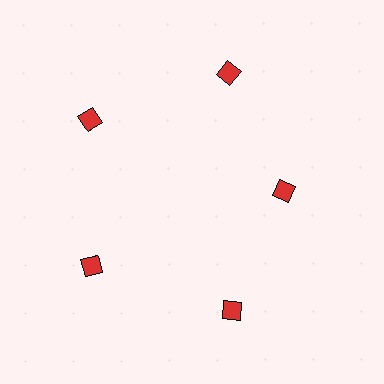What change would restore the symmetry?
The symmetry would be restored by moving it outward, back onto the ring so that all 5 diamonds sit at equal angles and equal distance from the center.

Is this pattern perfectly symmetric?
No. The 5 red diamonds are arranged in a ring, but one element near the 3 o'clock position is pulled inward toward the center, breaking the 5-fold rotational symmetry.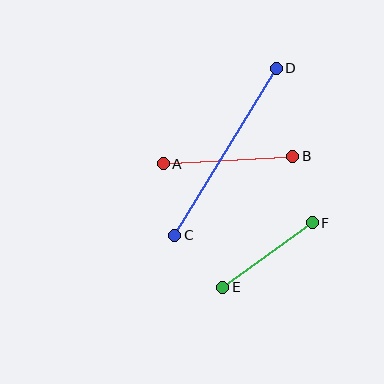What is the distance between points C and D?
The distance is approximately 195 pixels.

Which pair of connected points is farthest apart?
Points C and D are farthest apart.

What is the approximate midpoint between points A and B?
The midpoint is at approximately (228, 160) pixels.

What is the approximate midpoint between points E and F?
The midpoint is at approximately (267, 255) pixels.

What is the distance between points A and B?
The distance is approximately 130 pixels.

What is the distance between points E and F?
The distance is approximately 110 pixels.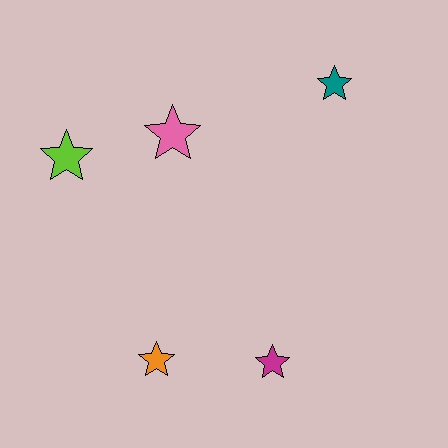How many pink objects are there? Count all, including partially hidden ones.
There is 1 pink object.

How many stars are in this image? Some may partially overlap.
There are 5 stars.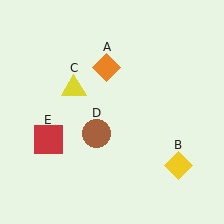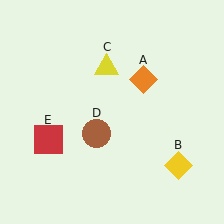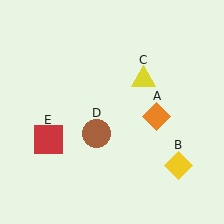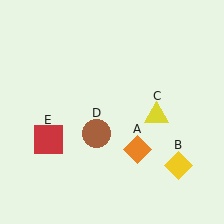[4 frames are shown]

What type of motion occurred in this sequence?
The orange diamond (object A), yellow triangle (object C) rotated clockwise around the center of the scene.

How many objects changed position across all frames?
2 objects changed position: orange diamond (object A), yellow triangle (object C).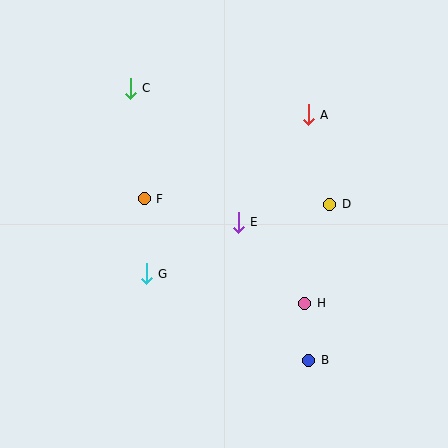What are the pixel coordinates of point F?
Point F is at (144, 199).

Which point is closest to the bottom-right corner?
Point B is closest to the bottom-right corner.